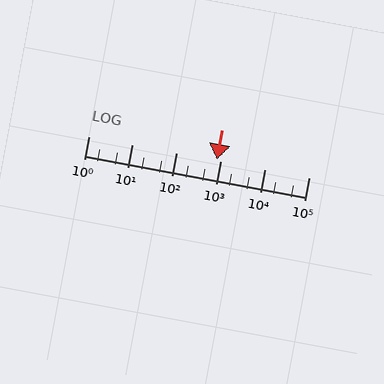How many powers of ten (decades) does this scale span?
The scale spans 5 decades, from 1 to 100000.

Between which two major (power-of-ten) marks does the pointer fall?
The pointer is between 100 and 1000.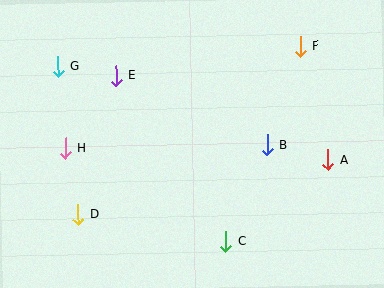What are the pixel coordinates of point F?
Point F is at (300, 46).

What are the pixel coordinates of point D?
Point D is at (78, 214).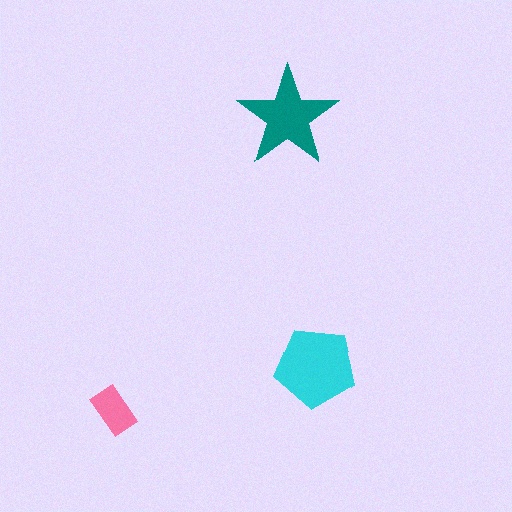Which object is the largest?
The cyan pentagon.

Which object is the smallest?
The pink rectangle.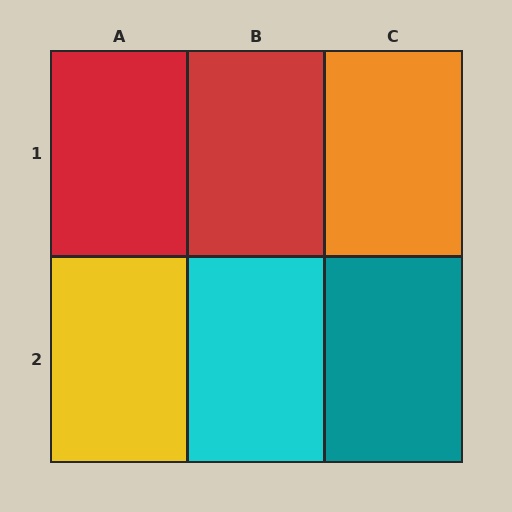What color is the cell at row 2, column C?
Teal.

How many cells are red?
2 cells are red.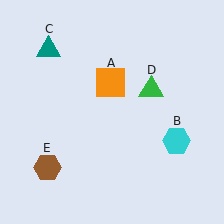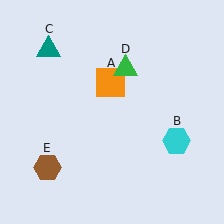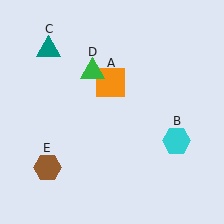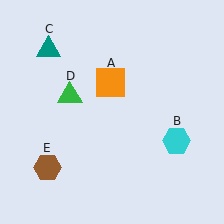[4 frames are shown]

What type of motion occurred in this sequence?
The green triangle (object D) rotated counterclockwise around the center of the scene.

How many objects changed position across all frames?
1 object changed position: green triangle (object D).